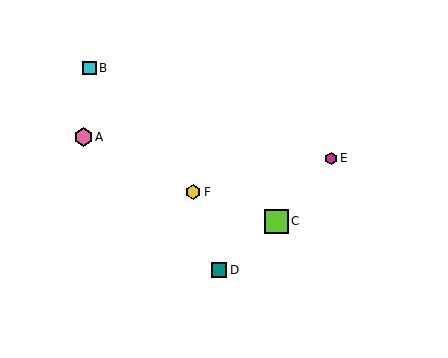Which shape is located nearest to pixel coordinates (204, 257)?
The teal square (labeled D) at (219, 270) is nearest to that location.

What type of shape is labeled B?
Shape B is a cyan square.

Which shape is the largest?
The lime square (labeled C) is the largest.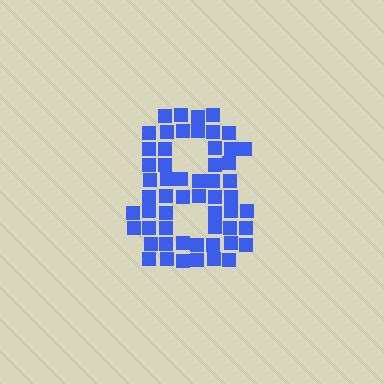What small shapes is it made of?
It is made of small squares.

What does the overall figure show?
The overall figure shows the digit 8.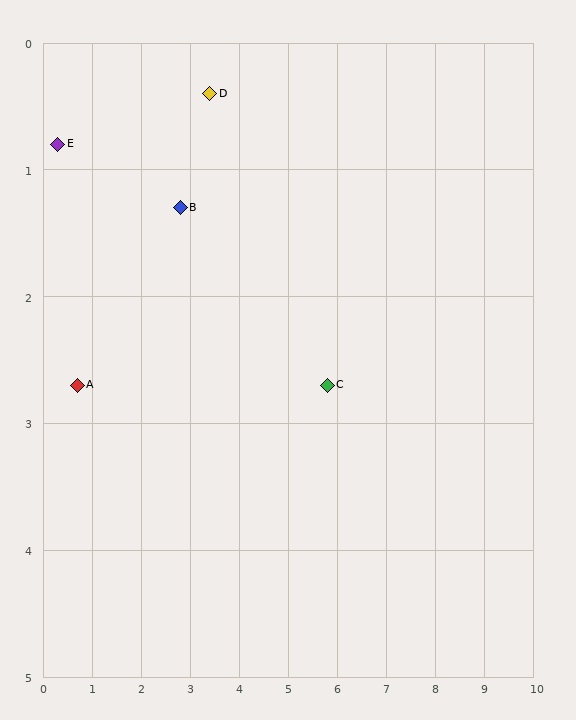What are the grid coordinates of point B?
Point B is at approximately (2.8, 1.3).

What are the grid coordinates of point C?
Point C is at approximately (5.8, 2.7).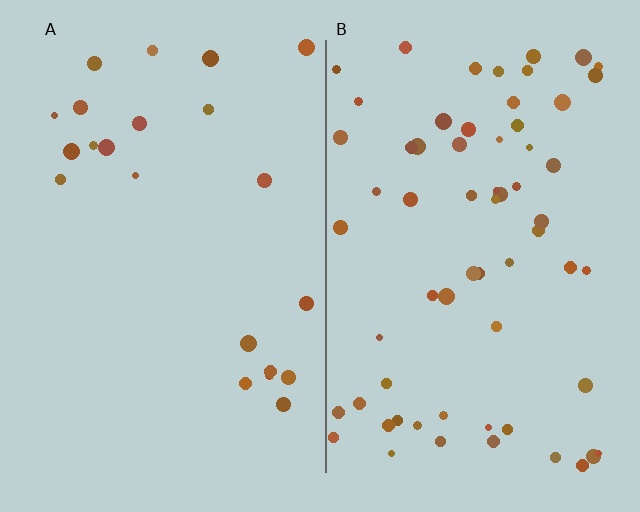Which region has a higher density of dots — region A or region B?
B (the right).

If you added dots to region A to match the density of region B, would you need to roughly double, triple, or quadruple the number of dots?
Approximately triple.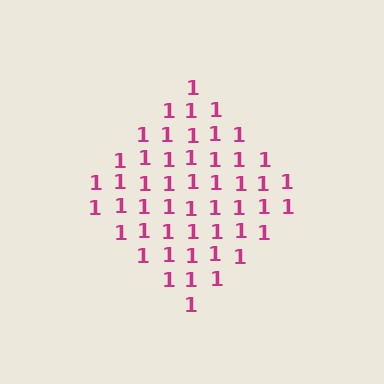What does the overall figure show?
The overall figure shows a diamond.